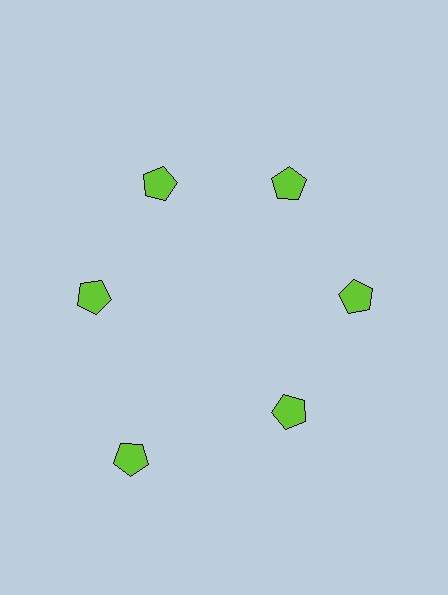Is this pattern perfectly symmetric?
No. The 6 lime pentagons are arranged in a ring, but one element near the 7 o'clock position is pushed outward from the center, breaking the 6-fold rotational symmetry.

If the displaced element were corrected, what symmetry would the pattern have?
It would have 6-fold rotational symmetry — the pattern would map onto itself every 60 degrees.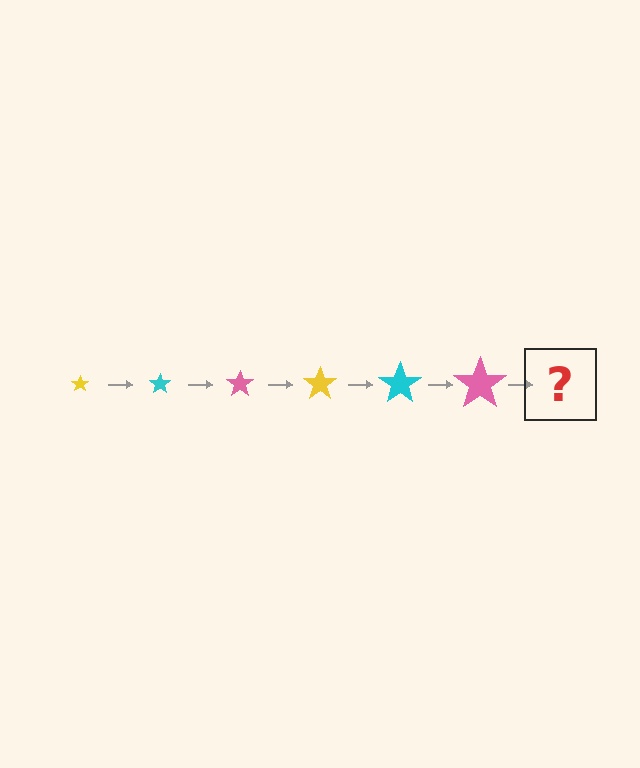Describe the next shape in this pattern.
It should be a yellow star, larger than the previous one.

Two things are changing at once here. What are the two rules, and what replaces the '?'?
The two rules are that the star grows larger each step and the color cycles through yellow, cyan, and pink. The '?' should be a yellow star, larger than the previous one.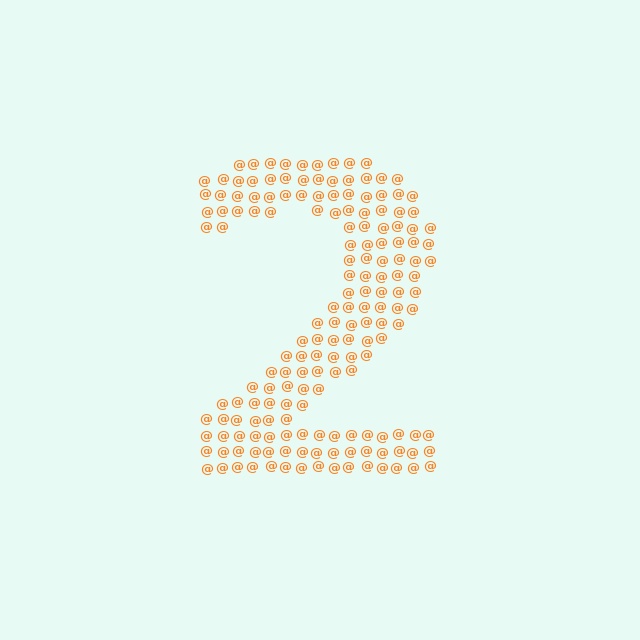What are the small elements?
The small elements are at signs.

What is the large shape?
The large shape is the digit 2.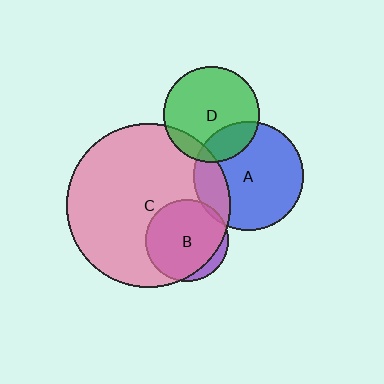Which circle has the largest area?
Circle C (pink).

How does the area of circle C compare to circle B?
Approximately 3.9 times.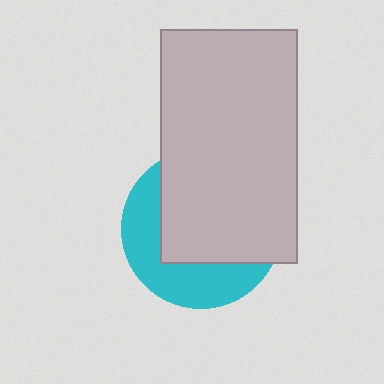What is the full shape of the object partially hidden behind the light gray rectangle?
The partially hidden object is a cyan circle.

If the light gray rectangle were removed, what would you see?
You would see the complete cyan circle.